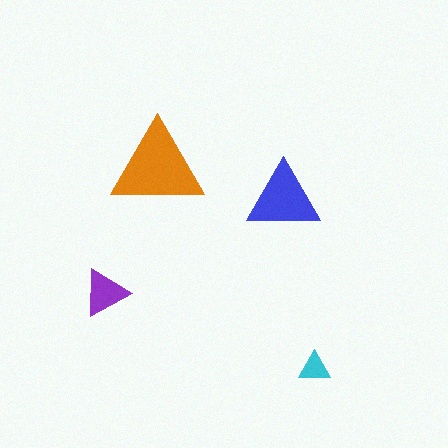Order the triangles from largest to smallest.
the orange one, the blue one, the purple one, the cyan one.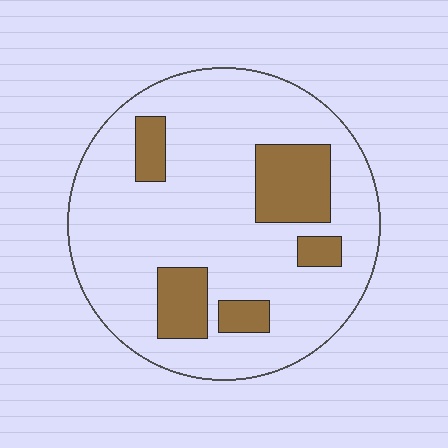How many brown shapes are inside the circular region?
5.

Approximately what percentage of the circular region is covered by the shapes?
Approximately 20%.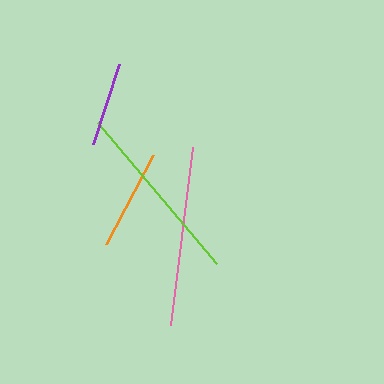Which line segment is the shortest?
The purple line is the shortest at approximately 84 pixels.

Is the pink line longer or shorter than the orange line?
The pink line is longer than the orange line.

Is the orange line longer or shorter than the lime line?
The lime line is longer than the orange line.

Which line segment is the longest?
The lime line is the longest at approximately 184 pixels.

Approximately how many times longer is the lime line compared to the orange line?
The lime line is approximately 1.8 times the length of the orange line.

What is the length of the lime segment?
The lime segment is approximately 184 pixels long.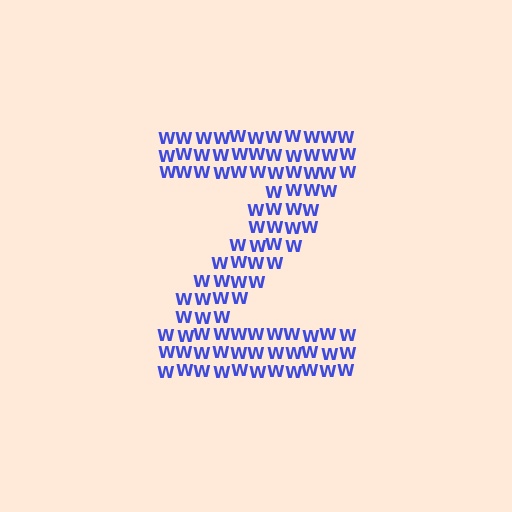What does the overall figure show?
The overall figure shows the letter Z.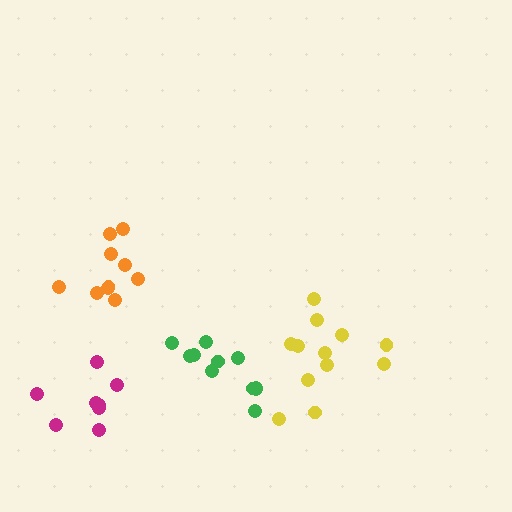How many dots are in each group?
Group 1: 12 dots, Group 2: 8 dots, Group 3: 10 dots, Group 4: 11 dots (41 total).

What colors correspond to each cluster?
The clusters are colored: yellow, magenta, orange, green.